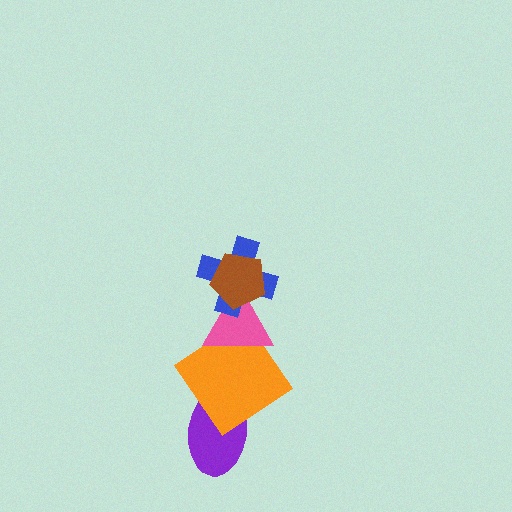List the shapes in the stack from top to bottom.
From top to bottom: the brown pentagon, the blue cross, the pink triangle, the orange diamond, the purple ellipse.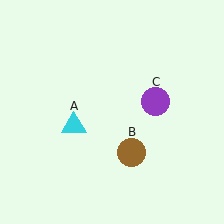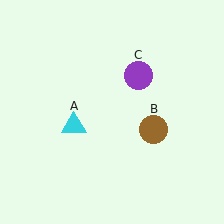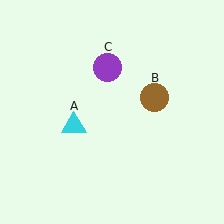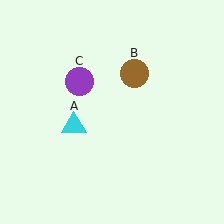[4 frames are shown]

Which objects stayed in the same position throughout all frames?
Cyan triangle (object A) remained stationary.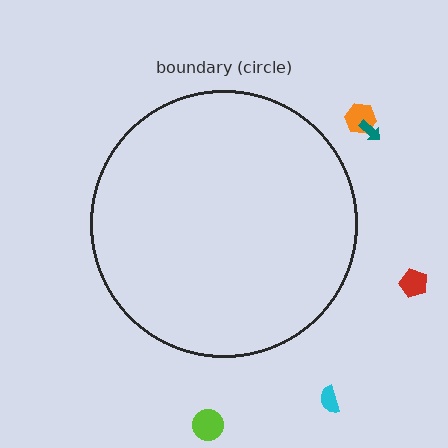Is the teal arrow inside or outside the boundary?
Outside.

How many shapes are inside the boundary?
0 inside, 5 outside.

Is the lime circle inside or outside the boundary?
Outside.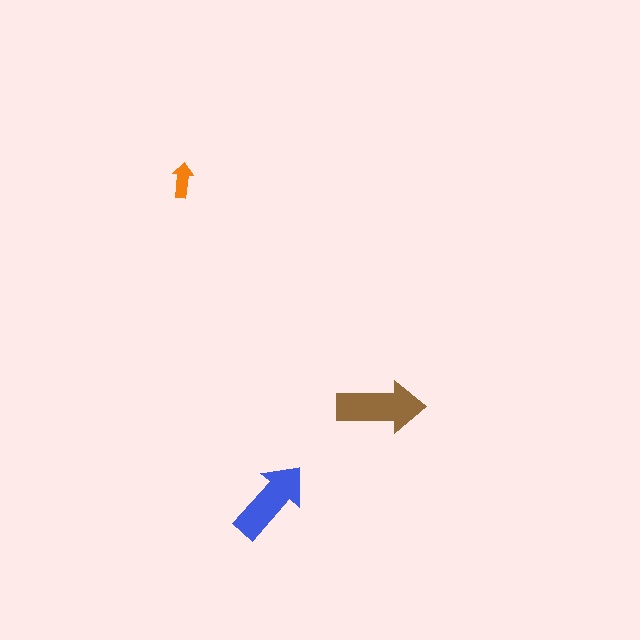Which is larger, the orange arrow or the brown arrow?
The brown one.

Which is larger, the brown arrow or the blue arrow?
The brown one.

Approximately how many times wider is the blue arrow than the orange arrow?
About 2.5 times wider.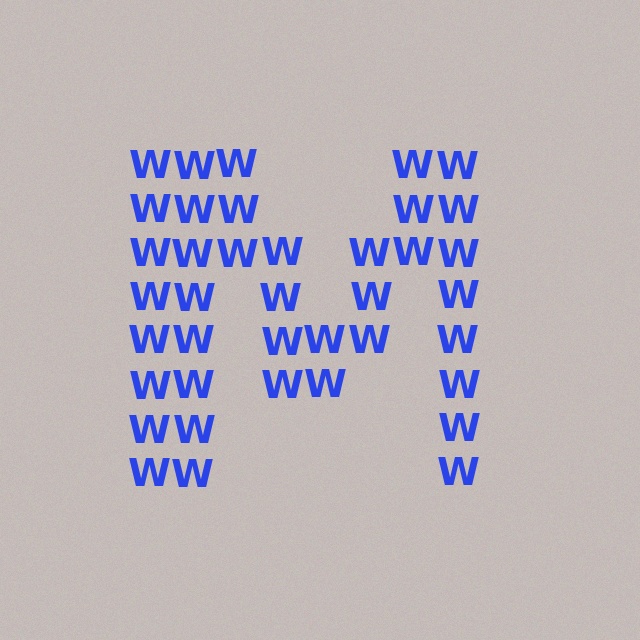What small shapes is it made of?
It is made of small letter W's.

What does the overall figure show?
The overall figure shows the letter M.